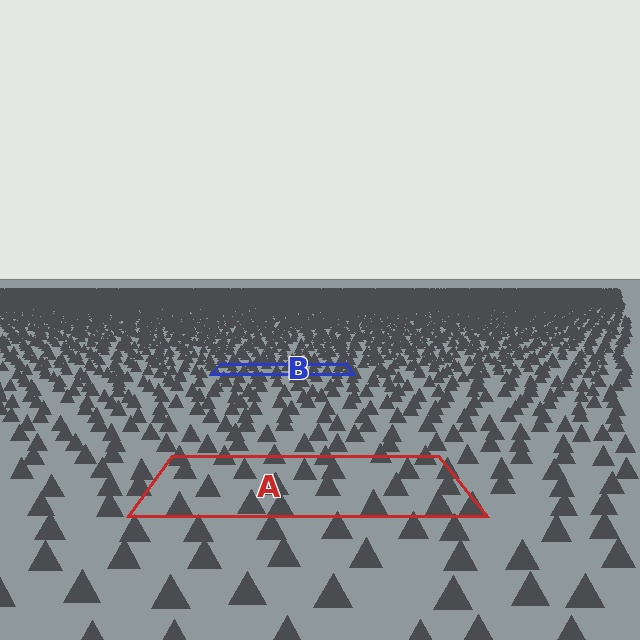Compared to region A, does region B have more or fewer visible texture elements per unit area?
Region B has more texture elements per unit area — they are packed more densely because it is farther away.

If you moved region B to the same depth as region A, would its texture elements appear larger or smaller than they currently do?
They would appear larger. At a closer depth, the same texture elements are projected at a bigger on-screen size.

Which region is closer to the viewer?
Region A is closer. The texture elements there are larger and more spread out.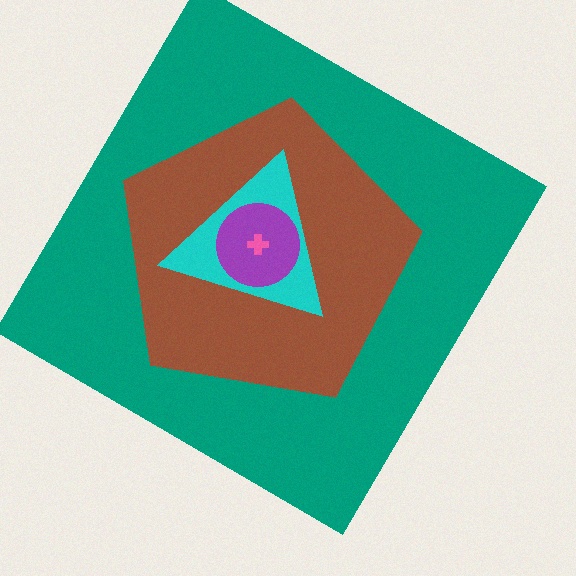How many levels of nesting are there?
5.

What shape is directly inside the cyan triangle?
The purple circle.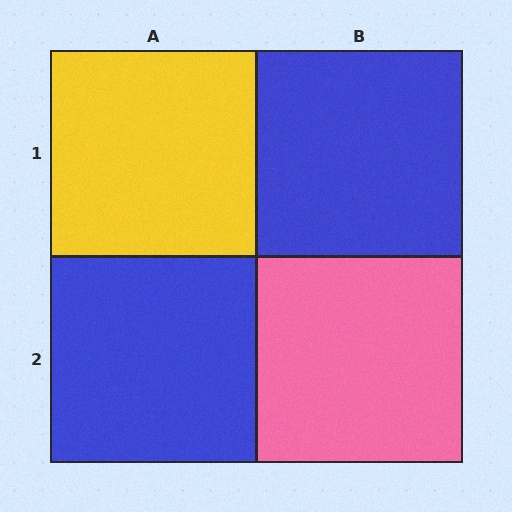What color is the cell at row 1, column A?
Yellow.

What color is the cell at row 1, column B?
Blue.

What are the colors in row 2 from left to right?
Blue, pink.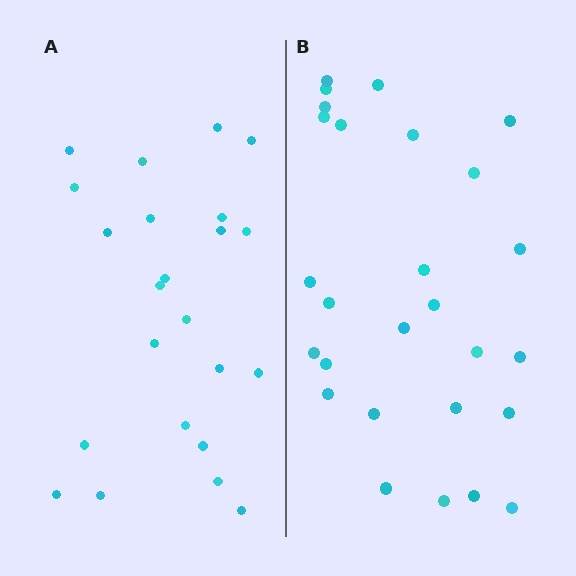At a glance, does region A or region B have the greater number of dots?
Region B (the right region) has more dots.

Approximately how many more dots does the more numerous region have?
Region B has about 4 more dots than region A.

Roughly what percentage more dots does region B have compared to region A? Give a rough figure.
About 15% more.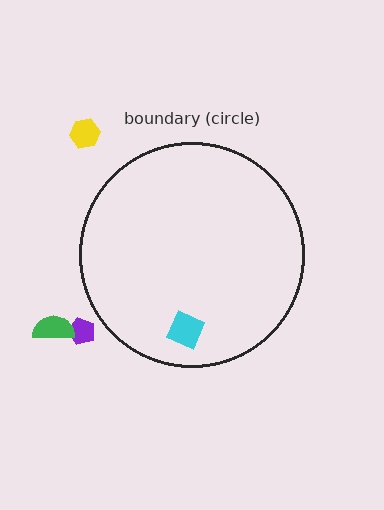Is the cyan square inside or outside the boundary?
Inside.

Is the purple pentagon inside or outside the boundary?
Outside.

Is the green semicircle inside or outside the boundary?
Outside.